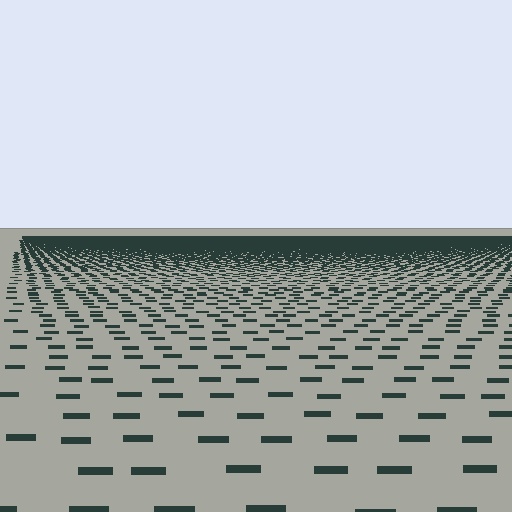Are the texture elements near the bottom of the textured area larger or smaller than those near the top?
Larger. Near the bottom, elements are closer to the viewer and appear at a bigger on-screen size.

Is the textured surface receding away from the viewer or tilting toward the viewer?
The surface is receding away from the viewer. Texture elements get smaller and denser toward the top.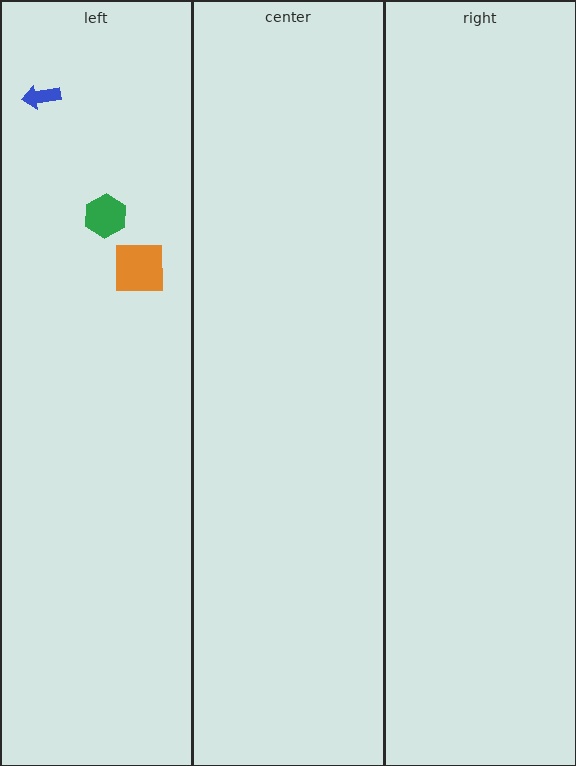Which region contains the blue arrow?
The left region.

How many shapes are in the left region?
3.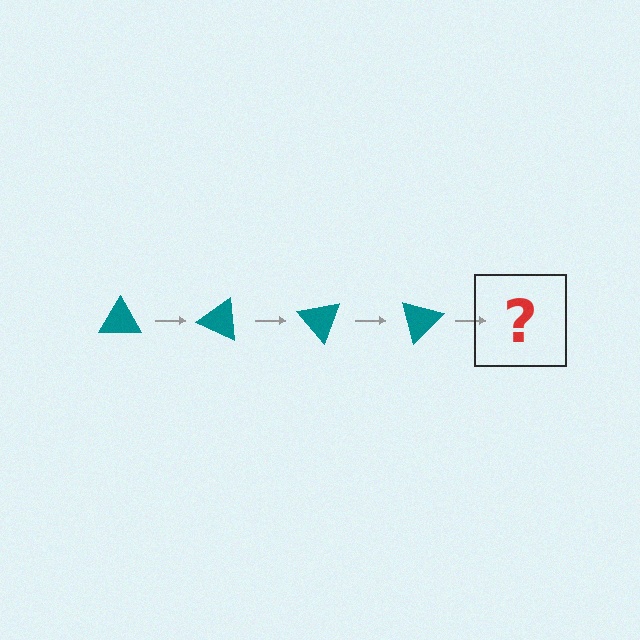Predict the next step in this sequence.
The next step is a teal triangle rotated 100 degrees.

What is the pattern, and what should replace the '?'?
The pattern is that the triangle rotates 25 degrees each step. The '?' should be a teal triangle rotated 100 degrees.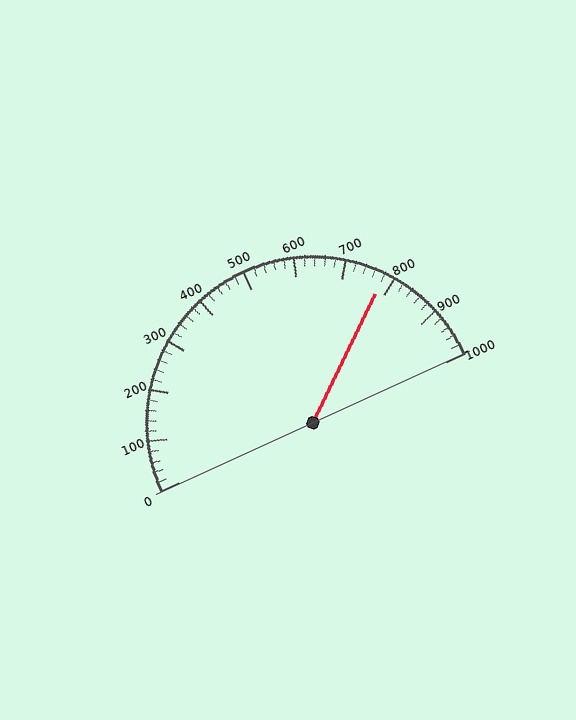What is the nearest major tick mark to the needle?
The nearest major tick mark is 800.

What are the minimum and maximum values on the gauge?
The gauge ranges from 0 to 1000.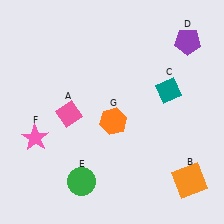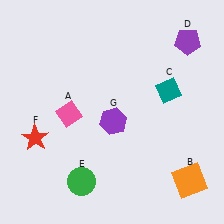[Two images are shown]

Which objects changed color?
F changed from pink to red. G changed from orange to purple.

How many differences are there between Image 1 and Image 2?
There are 2 differences between the two images.